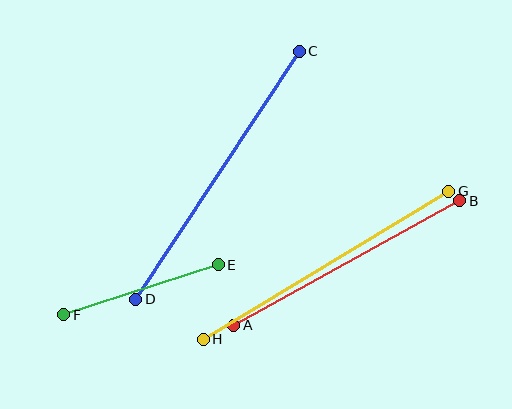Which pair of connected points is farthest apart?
Points C and D are farthest apart.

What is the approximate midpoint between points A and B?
The midpoint is at approximately (347, 263) pixels.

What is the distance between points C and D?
The distance is approximately 297 pixels.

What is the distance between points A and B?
The distance is approximately 258 pixels.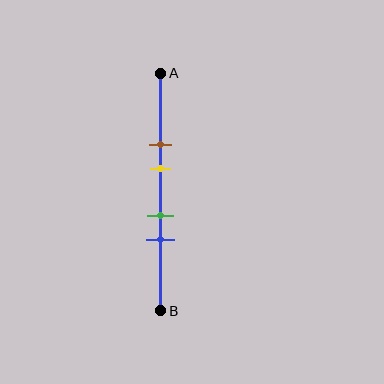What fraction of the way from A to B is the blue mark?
The blue mark is approximately 70% (0.7) of the way from A to B.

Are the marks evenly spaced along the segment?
No, the marks are not evenly spaced.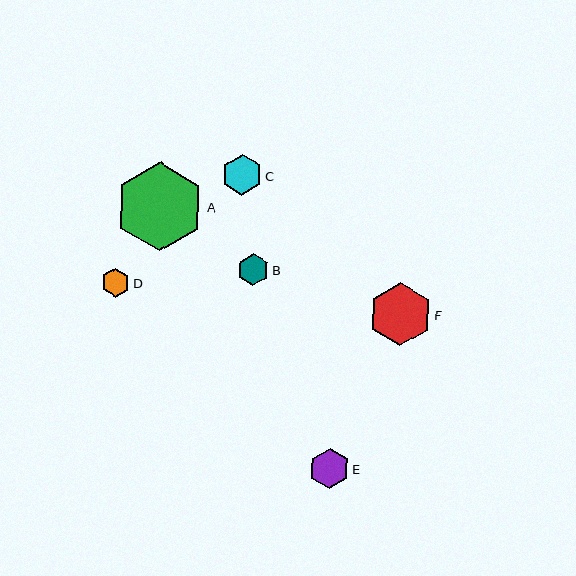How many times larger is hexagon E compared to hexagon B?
Hexagon E is approximately 1.3 times the size of hexagon B.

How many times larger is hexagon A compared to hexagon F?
Hexagon A is approximately 1.4 times the size of hexagon F.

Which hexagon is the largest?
Hexagon A is the largest with a size of approximately 89 pixels.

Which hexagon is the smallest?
Hexagon D is the smallest with a size of approximately 28 pixels.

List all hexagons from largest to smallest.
From largest to smallest: A, F, C, E, B, D.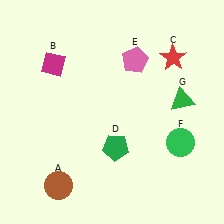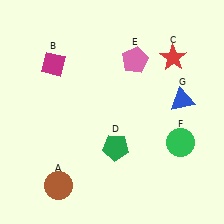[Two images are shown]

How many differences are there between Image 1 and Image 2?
There is 1 difference between the two images.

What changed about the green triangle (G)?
In Image 1, G is green. In Image 2, it changed to blue.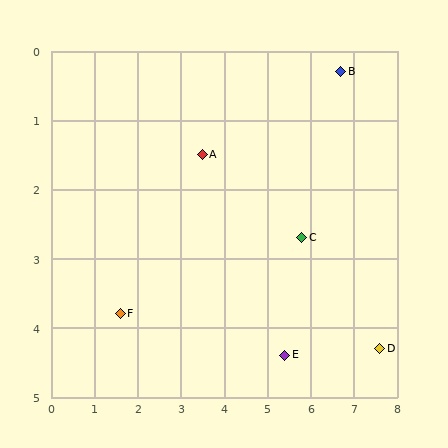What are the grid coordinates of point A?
Point A is at approximately (3.5, 1.5).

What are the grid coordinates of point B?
Point B is at approximately (6.7, 0.3).